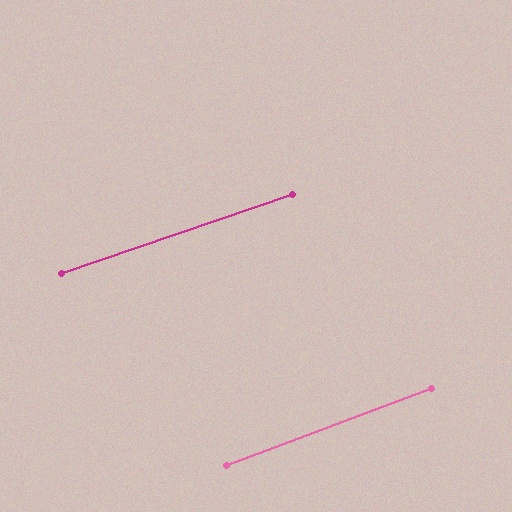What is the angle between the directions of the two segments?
Approximately 2 degrees.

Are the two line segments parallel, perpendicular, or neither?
Parallel — their directions differ by only 1.6°.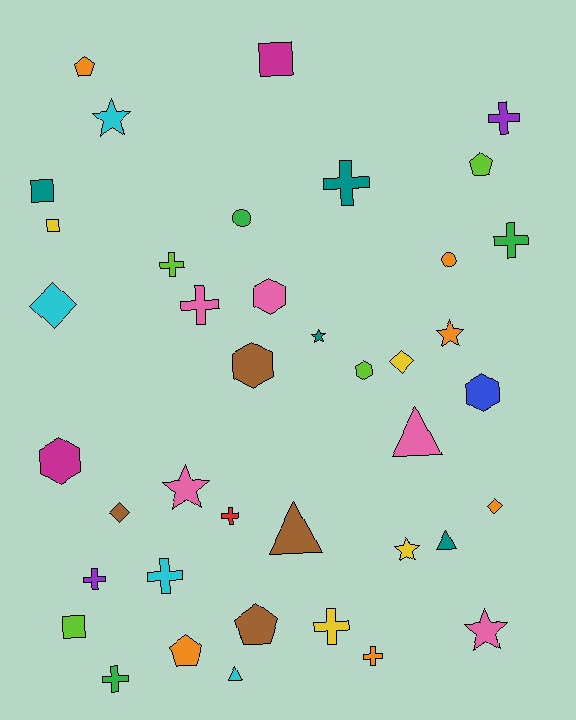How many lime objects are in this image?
There are 4 lime objects.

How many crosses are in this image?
There are 11 crosses.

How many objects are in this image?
There are 40 objects.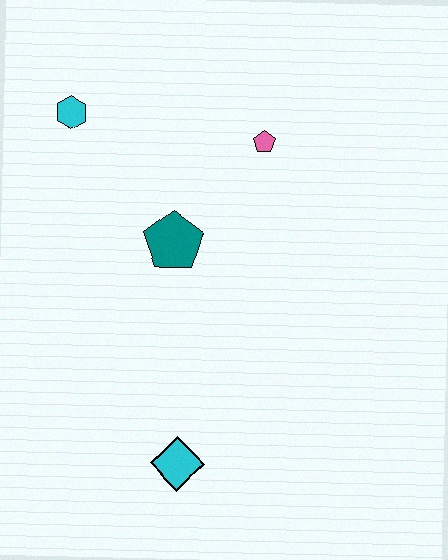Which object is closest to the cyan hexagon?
The teal pentagon is closest to the cyan hexagon.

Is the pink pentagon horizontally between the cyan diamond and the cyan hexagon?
No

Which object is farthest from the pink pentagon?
The cyan diamond is farthest from the pink pentagon.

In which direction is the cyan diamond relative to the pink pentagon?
The cyan diamond is below the pink pentagon.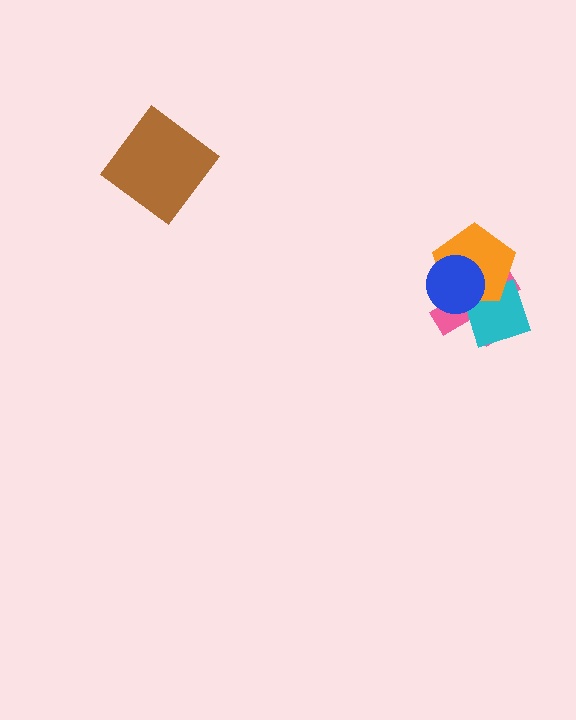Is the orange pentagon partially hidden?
Yes, it is partially covered by another shape.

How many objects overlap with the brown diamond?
0 objects overlap with the brown diamond.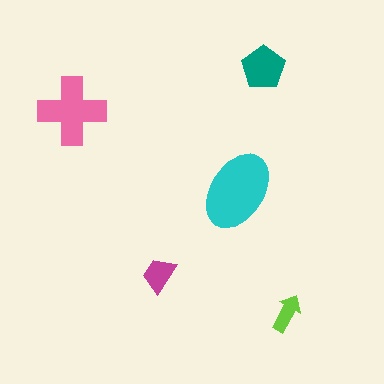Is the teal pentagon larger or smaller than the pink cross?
Smaller.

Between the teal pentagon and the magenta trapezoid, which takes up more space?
The teal pentagon.